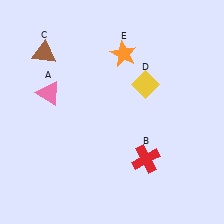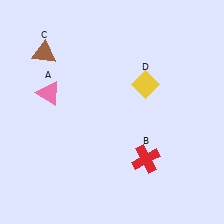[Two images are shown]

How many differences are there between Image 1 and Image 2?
There is 1 difference between the two images.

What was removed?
The orange star (E) was removed in Image 2.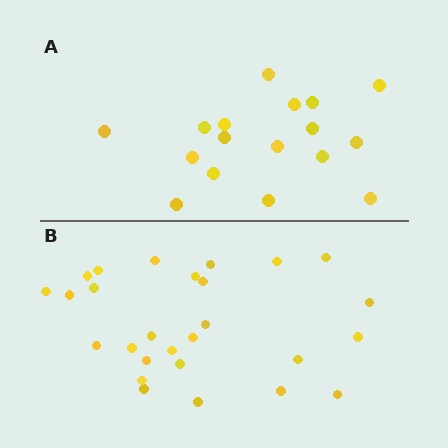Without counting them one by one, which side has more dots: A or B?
Region B (the bottom region) has more dots.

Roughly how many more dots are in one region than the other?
Region B has roughly 10 or so more dots than region A.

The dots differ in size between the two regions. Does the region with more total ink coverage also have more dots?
No. Region A has more total ink coverage because its dots are larger, but region B actually contains more individual dots. Total area can be misleading — the number of items is what matters here.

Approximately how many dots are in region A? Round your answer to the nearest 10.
About 20 dots. (The exact count is 17, which rounds to 20.)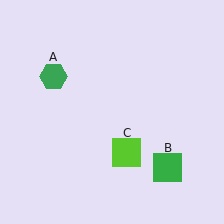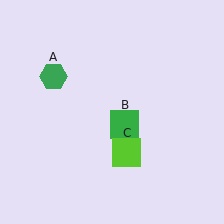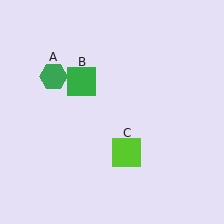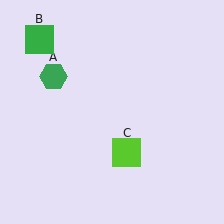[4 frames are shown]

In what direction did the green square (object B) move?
The green square (object B) moved up and to the left.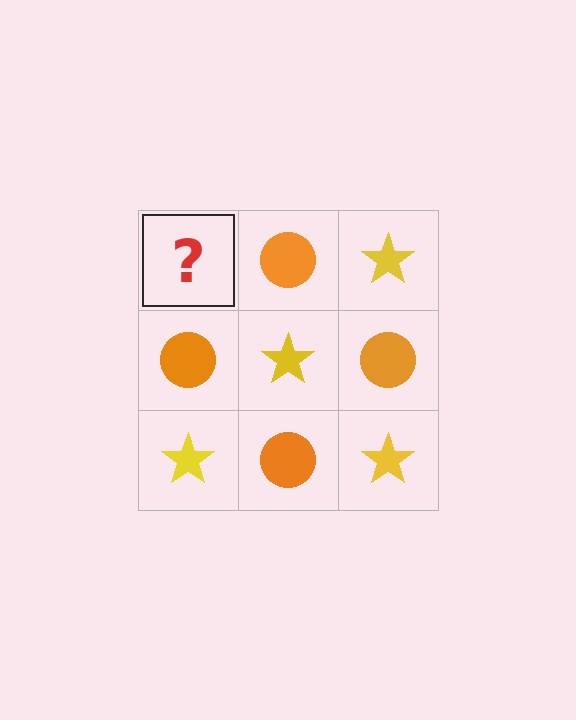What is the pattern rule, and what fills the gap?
The rule is that it alternates yellow star and orange circle in a checkerboard pattern. The gap should be filled with a yellow star.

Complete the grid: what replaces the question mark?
The question mark should be replaced with a yellow star.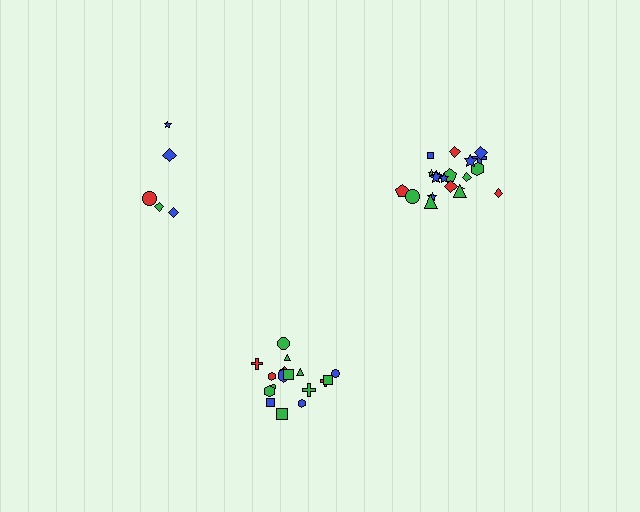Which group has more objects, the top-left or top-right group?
The top-right group.